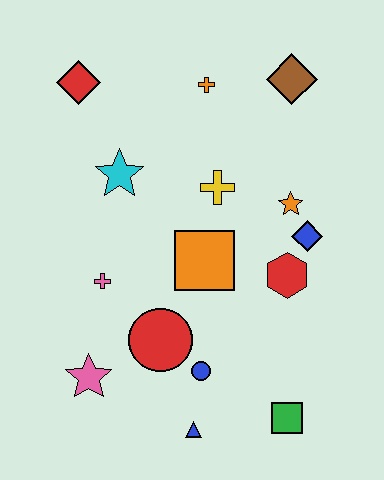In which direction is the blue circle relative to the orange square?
The blue circle is below the orange square.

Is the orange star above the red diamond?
No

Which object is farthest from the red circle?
The brown diamond is farthest from the red circle.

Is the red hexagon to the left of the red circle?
No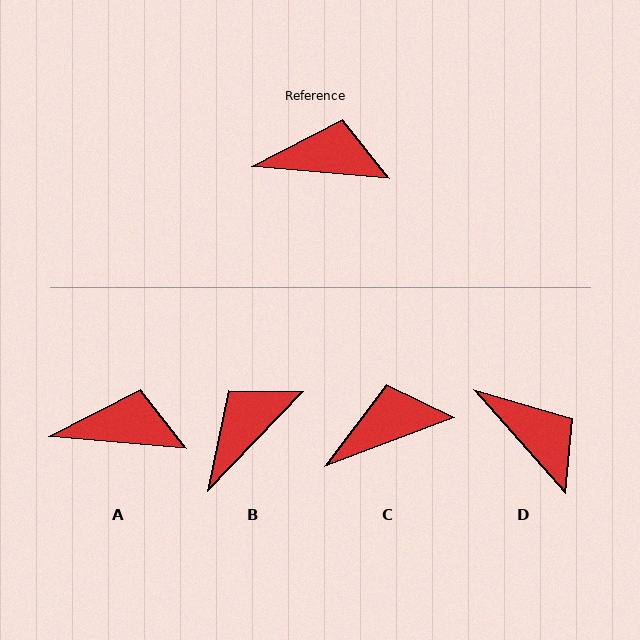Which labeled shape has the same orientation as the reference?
A.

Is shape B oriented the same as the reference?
No, it is off by about 51 degrees.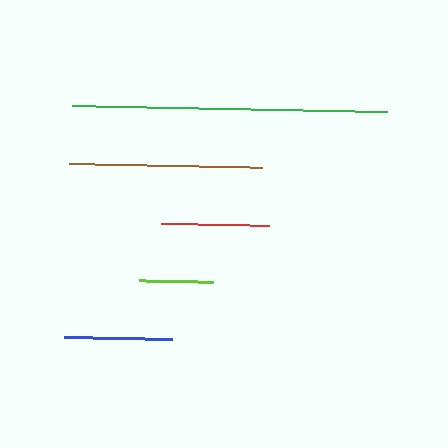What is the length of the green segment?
The green segment is approximately 315 pixels long.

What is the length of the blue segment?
The blue segment is approximately 108 pixels long.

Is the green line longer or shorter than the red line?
The green line is longer than the red line.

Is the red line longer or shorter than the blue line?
The red line is longer than the blue line.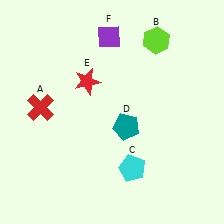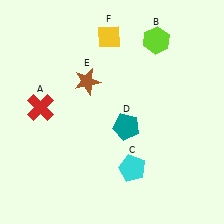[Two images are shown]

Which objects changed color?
E changed from red to brown. F changed from purple to yellow.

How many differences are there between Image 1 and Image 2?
There are 2 differences between the two images.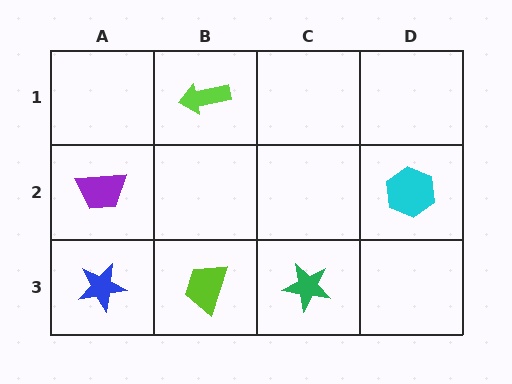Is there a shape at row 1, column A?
No, that cell is empty.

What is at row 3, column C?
A green star.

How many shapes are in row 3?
3 shapes.